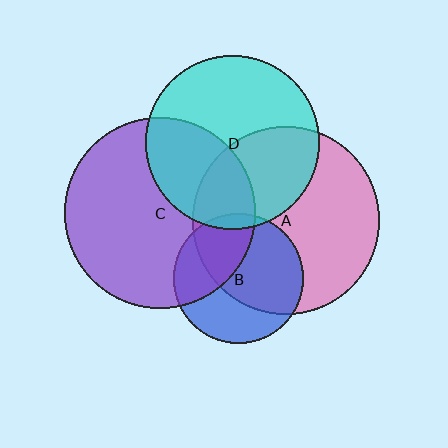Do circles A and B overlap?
Yes.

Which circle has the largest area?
Circle C (purple).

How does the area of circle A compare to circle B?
Approximately 2.1 times.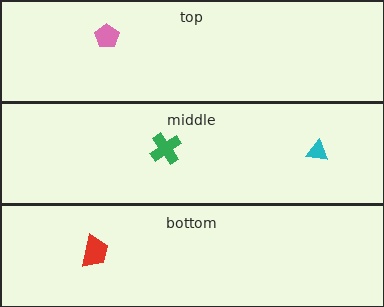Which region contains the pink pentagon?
The top region.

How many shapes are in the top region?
1.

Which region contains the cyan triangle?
The middle region.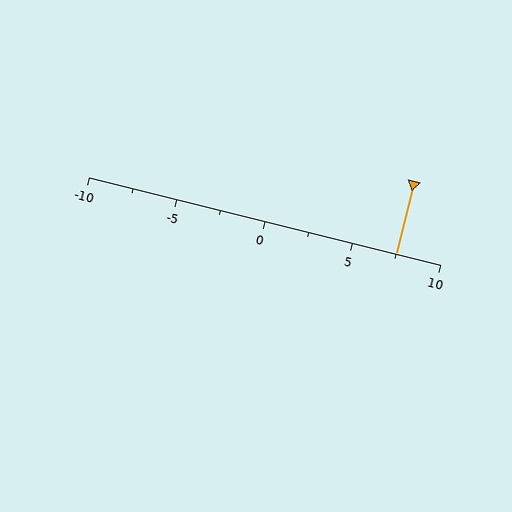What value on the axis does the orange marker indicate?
The marker indicates approximately 7.5.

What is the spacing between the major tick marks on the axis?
The major ticks are spaced 5 apart.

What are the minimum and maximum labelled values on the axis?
The axis runs from -10 to 10.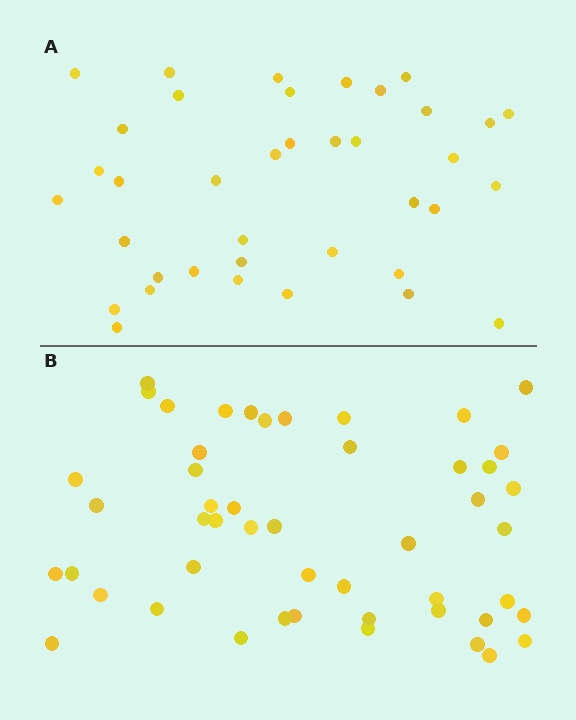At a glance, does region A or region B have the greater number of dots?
Region B (the bottom region) has more dots.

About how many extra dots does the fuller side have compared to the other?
Region B has roughly 12 or so more dots than region A.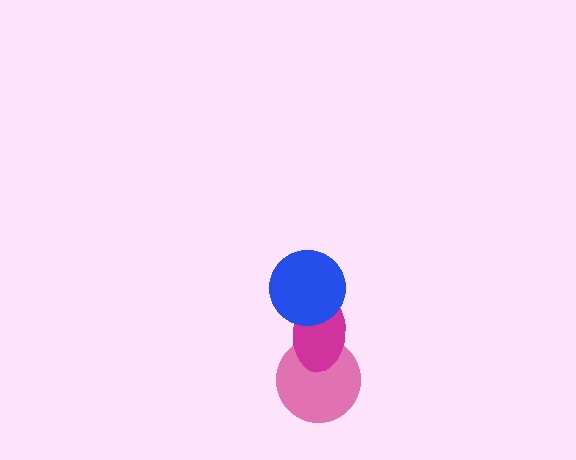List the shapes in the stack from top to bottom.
From top to bottom: the blue circle, the magenta ellipse, the pink circle.